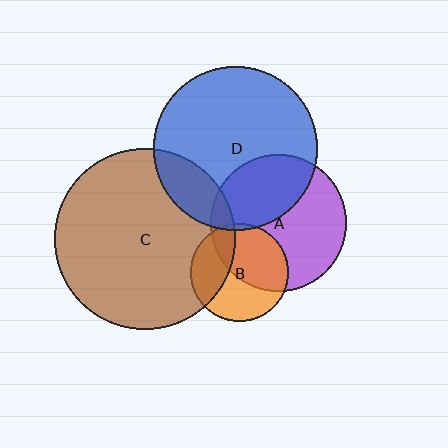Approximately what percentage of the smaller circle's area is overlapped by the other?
Approximately 15%.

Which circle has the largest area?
Circle C (brown).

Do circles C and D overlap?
Yes.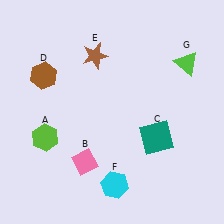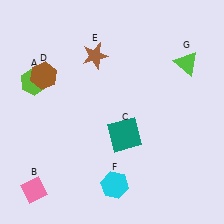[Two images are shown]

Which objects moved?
The objects that moved are: the lime hexagon (A), the pink diamond (B), the teal square (C).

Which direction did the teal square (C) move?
The teal square (C) moved left.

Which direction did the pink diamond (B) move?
The pink diamond (B) moved left.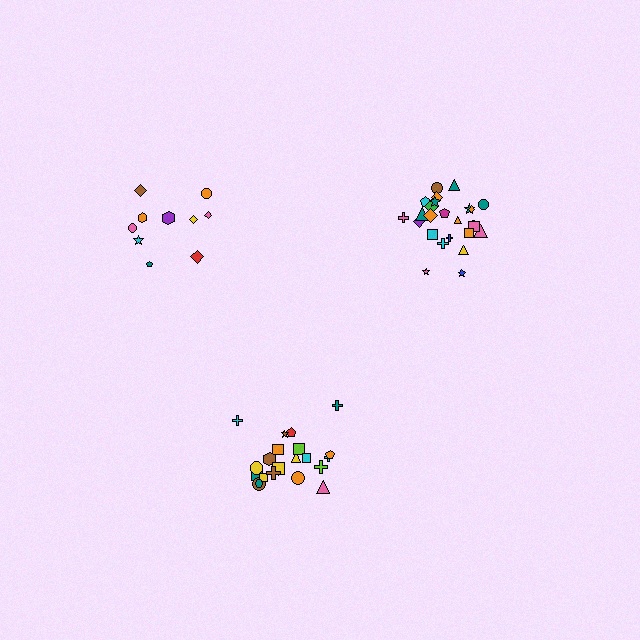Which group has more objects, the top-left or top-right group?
The top-right group.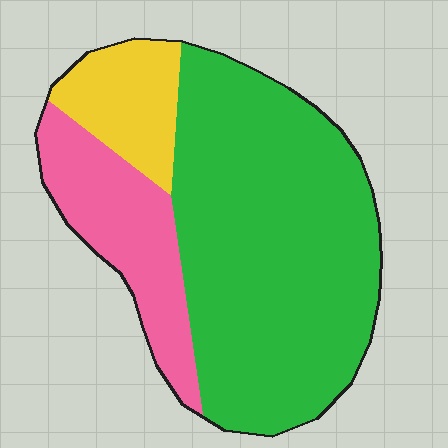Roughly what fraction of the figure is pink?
Pink takes up about one fifth (1/5) of the figure.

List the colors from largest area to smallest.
From largest to smallest: green, pink, yellow.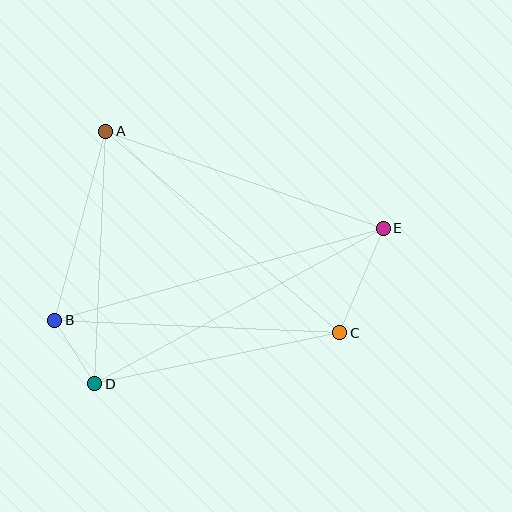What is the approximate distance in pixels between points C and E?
The distance between C and E is approximately 113 pixels.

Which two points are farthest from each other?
Points B and E are farthest from each other.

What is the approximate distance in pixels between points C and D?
The distance between C and D is approximately 250 pixels.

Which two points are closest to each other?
Points B and D are closest to each other.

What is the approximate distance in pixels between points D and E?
The distance between D and E is approximately 328 pixels.